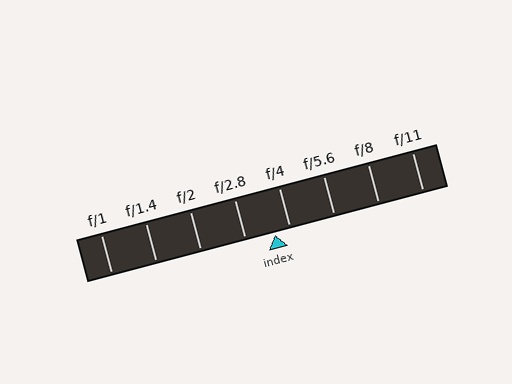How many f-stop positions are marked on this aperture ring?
There are 8 f-stop positions marked.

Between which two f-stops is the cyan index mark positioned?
The index mark is between f/2.8 and f/4.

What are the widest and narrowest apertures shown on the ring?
The widest aperture shown is f/1 and the narrowest is f/11.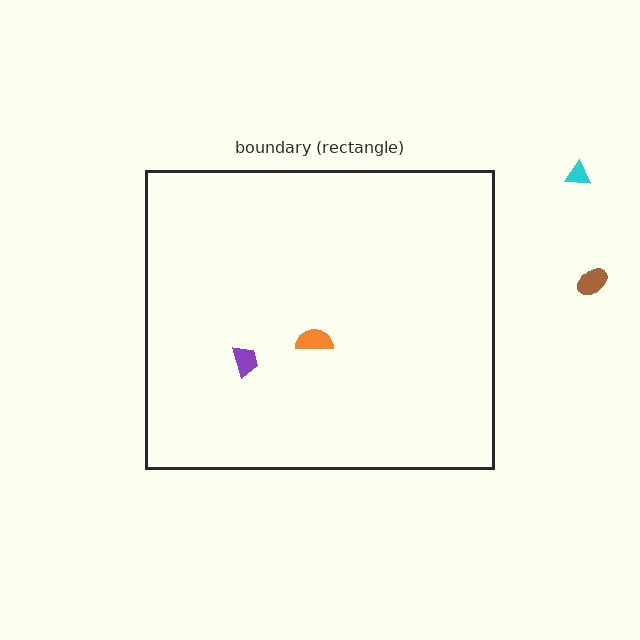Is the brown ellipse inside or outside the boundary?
Outside.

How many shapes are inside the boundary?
2 inside, 2 outside.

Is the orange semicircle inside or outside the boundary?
Inside.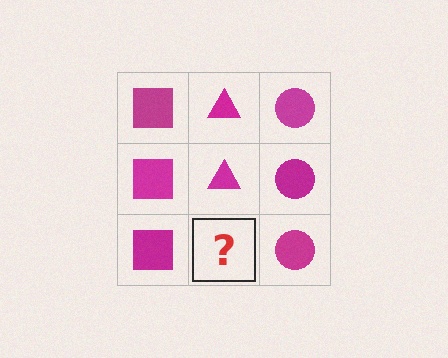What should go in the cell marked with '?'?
The missing cell should contain a magenta triangle.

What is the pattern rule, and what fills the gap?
The rule is that each column has a consistent shape. The gap should be filled with a magenta triangle.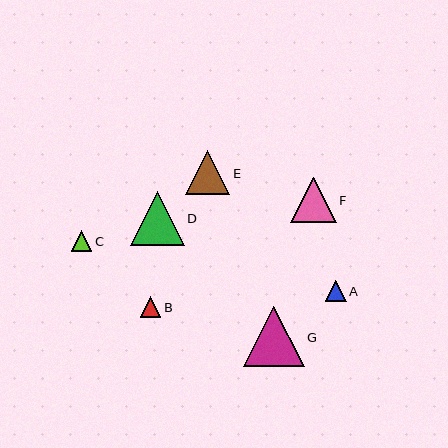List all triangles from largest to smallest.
From largest to smallest: G, D, F, E, A, C, B.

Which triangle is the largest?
Triangle G is the largest with a size of approximately 60 pixels.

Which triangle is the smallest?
Triangle B is the smallest with a size of approximately 21 pixels.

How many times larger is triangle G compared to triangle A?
Triangle G is approximately 2.9 times the size of triangle A.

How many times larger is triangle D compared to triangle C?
Triangle D is approximately 2.6 times the size of triangle C.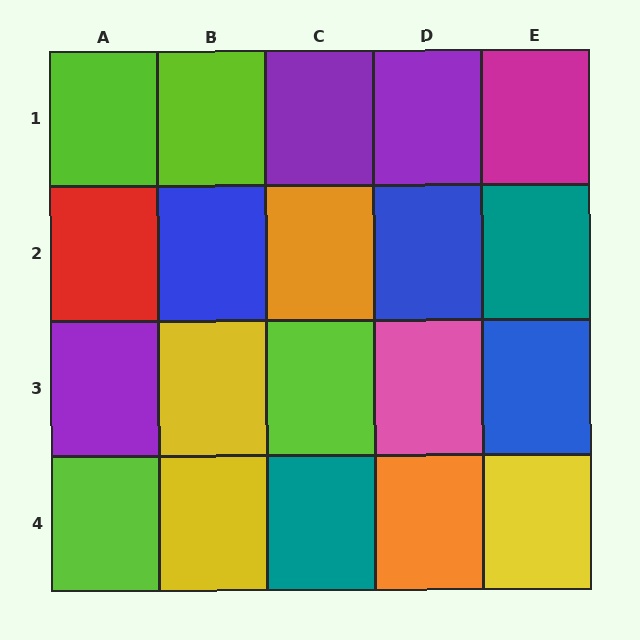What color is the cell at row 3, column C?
Lime.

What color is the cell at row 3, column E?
Blue.